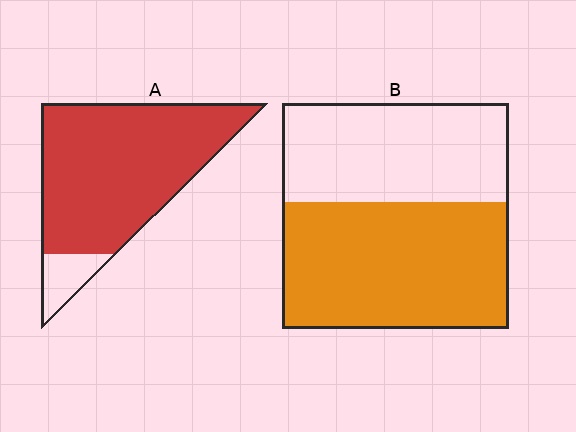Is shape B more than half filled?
Yes.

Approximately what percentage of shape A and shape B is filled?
A is approximately 90% and B is approximately 55%.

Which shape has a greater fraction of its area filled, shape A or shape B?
Shape A.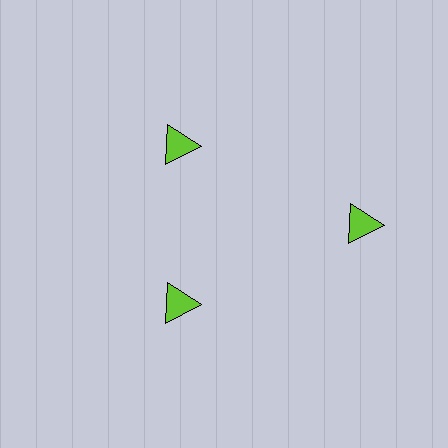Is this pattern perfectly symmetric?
No. The 3 lime triangles are arranged in a ring, but one element near the 3 o'clock position is pushed outward from the center, breaking the 3-fold rotational symmetry.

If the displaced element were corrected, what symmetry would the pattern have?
It would have 3-fold rotational symmetry — the pattern would map onto itself every 120 degrees.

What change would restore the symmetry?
The symmetry would be restored by moving it inward, back onto the ring so that all 3 triangles sit at equal angles and equal distance from the center.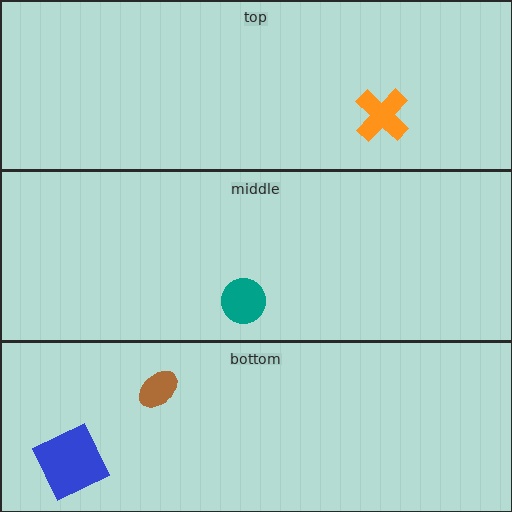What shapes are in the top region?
The orange cross.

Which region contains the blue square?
The bottom region.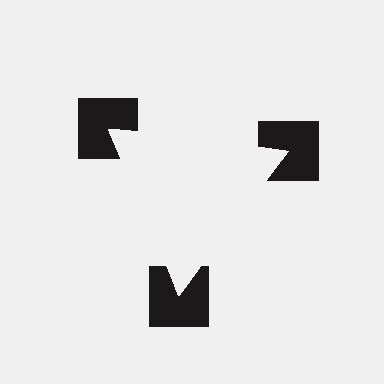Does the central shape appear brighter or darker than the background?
It typically appears slightly brighter than the background, even though no actual brightness change is drawn.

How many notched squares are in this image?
There are 3 — one at each vertex of the illusory triangle.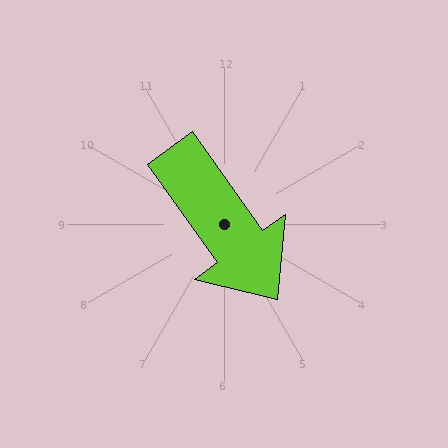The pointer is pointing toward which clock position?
Roughly 5 o'clock.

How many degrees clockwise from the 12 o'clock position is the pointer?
Approximately 145 degrees.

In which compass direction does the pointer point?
Southeast.